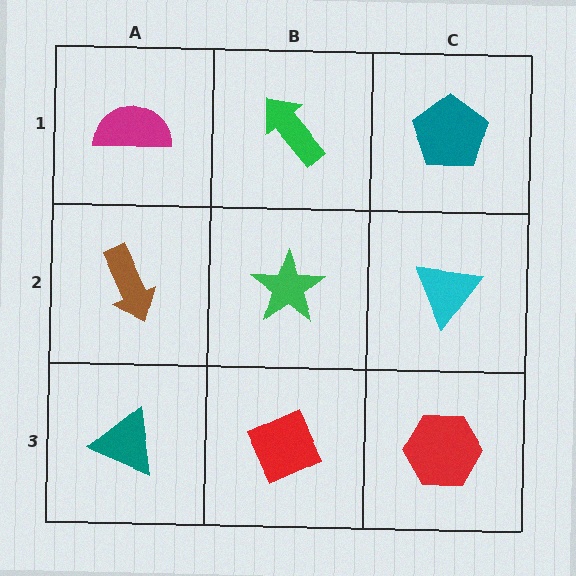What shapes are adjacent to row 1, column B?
A green star (row 2, column B), a magenta semicircle (row 1, column A), a teal pentagon (row 1, column C).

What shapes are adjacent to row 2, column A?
A magenta semicircle (row 1, column A), a teal triangle (row 3, column A), a green star (row 2, column B).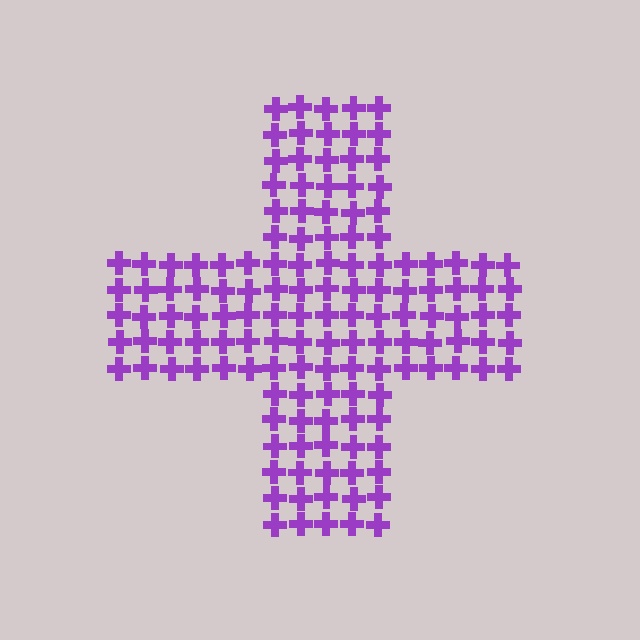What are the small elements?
The small elements are crosses.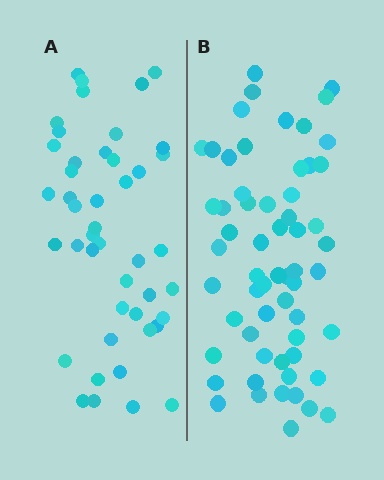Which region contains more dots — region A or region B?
Region B (the right region) has more dots.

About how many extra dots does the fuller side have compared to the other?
Region B has approximately 15 more dots than region A.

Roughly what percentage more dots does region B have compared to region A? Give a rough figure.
About 35% more.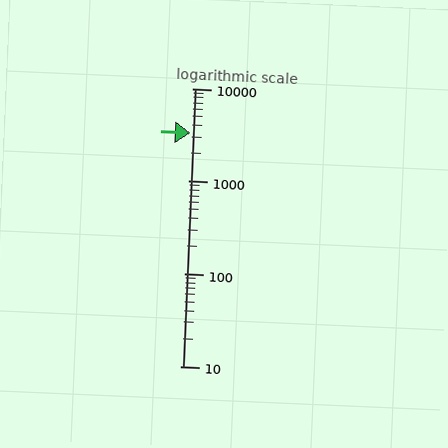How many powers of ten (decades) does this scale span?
The scale spans 3 decades, from 10 to 10000.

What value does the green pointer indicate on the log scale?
The pointer indicates approximately 3300.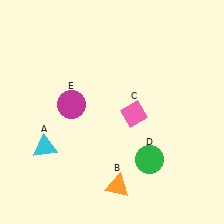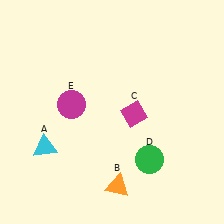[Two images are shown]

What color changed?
The diamond (C) changed from pink in Image 1 to magenta in Image 2.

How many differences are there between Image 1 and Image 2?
There is 1 difference between the two images.